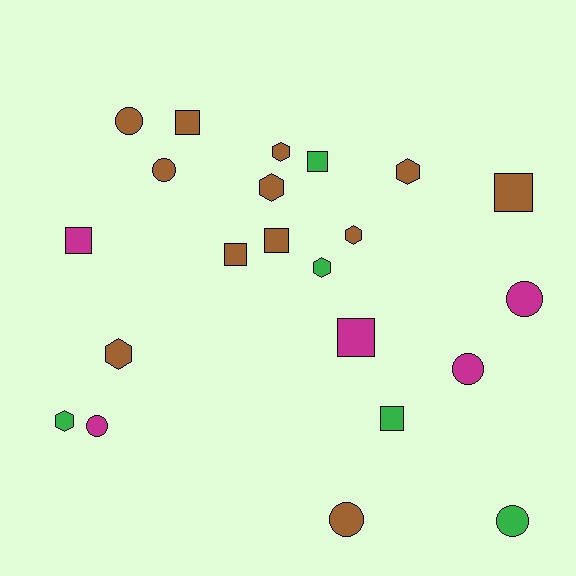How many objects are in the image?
There are 22 objects.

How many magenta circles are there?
There are 3 magenta circles.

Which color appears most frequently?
Brown, with 12 objects.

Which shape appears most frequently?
Square, with 8 objects.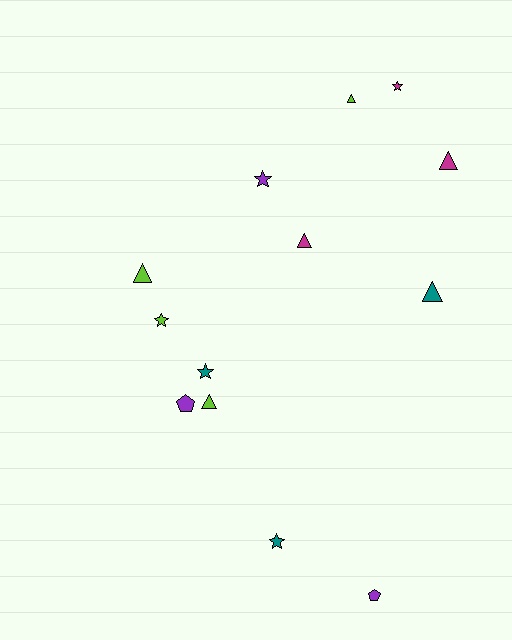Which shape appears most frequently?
Triangle, with 6 objects.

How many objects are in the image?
There are 13 objects.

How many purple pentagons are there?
There are 2 purple pentagons.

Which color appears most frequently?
Lime, with 4 objects.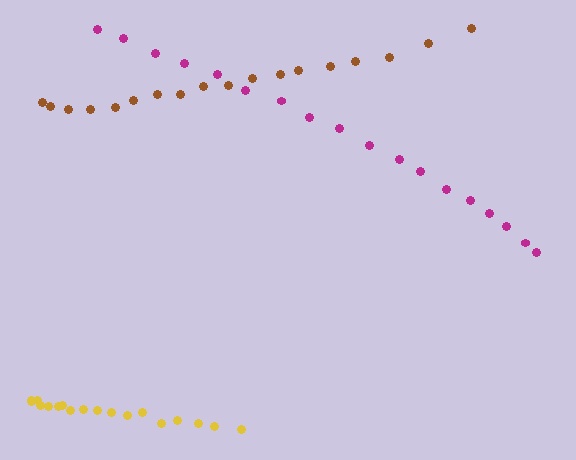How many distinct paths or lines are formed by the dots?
There are 3 distinct paths.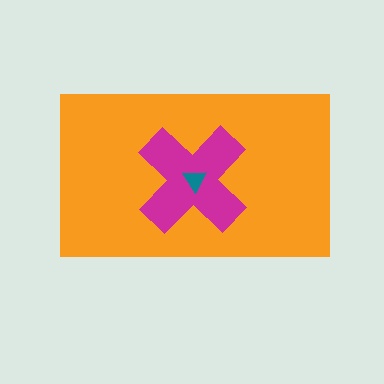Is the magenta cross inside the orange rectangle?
Yes.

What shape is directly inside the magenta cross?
The teal triangle.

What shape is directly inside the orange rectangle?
The magenta cross.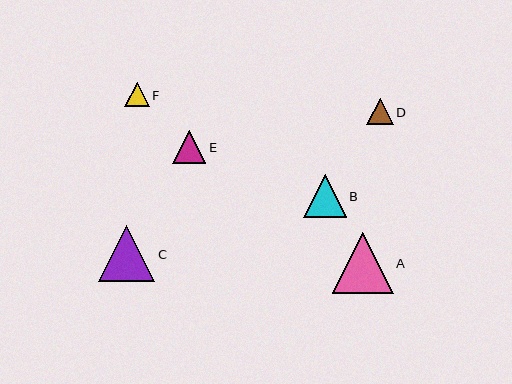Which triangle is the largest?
Triangle A is the largest with a size of approximately 61 pixels.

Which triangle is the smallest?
Triangle F is the smallest with a size of approximately 24 pixels.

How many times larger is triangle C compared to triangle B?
Triangle C is approximately 1.3 times the size of triangle B.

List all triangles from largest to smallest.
From largest to smallest: A, C, B, E, D, F.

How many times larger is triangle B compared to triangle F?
Triangle B is approximately 1.7 times the size of triangle F.